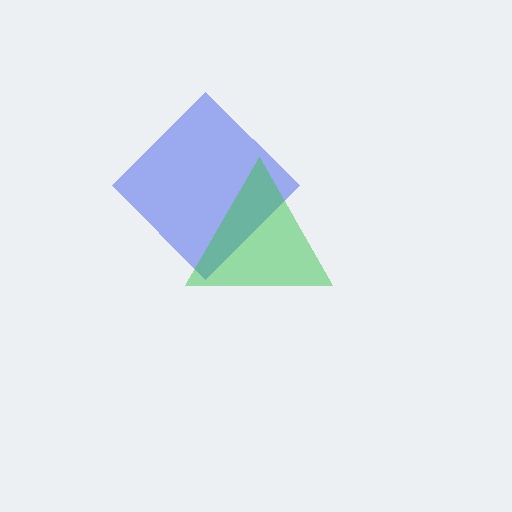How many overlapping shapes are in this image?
There are 2 overlapping shapes in the image.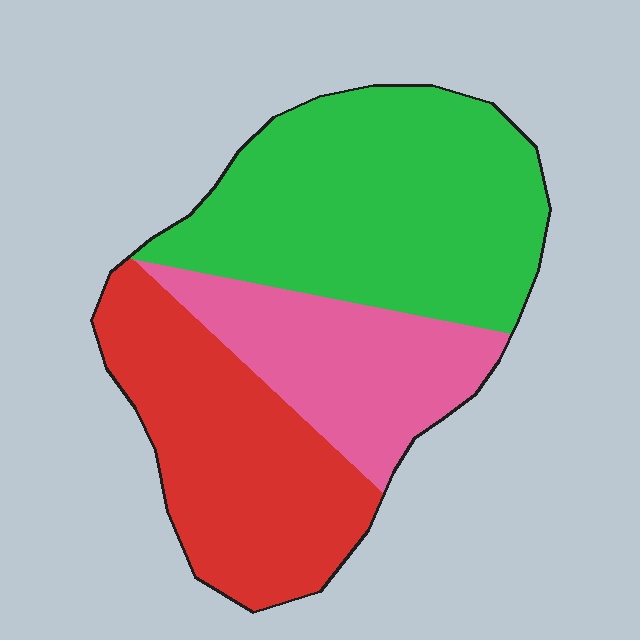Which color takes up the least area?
Pink, at roughly 25%.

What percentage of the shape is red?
Red covers 33% of the shape.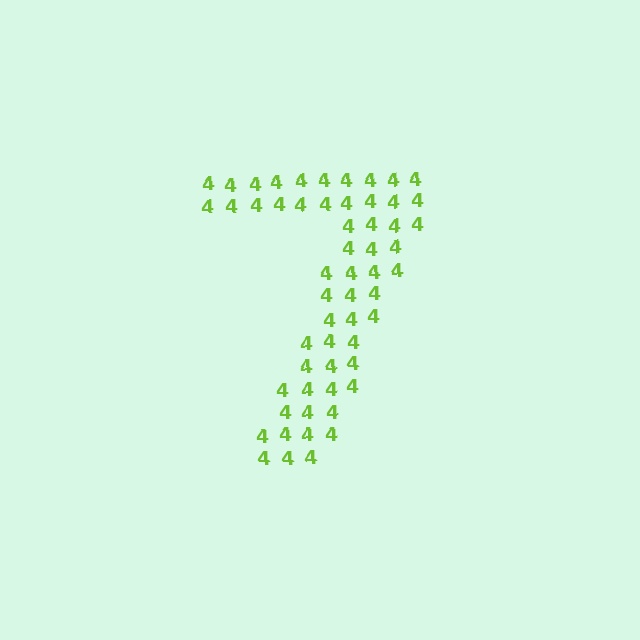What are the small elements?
The small elements are digit 4's.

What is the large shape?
The large shape is the digit 7.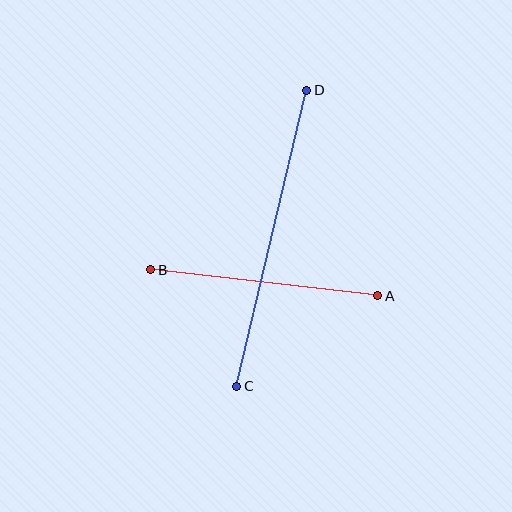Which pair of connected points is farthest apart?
Points C and D are farthest apart.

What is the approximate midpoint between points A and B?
The midpoint is at approximately (264, 283) pixels.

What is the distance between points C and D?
The distance is approximately 304 pixels.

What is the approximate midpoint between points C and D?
The midpoint is at approximately (272, 238) pixels.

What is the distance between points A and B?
The distance is approximately 228 pixels.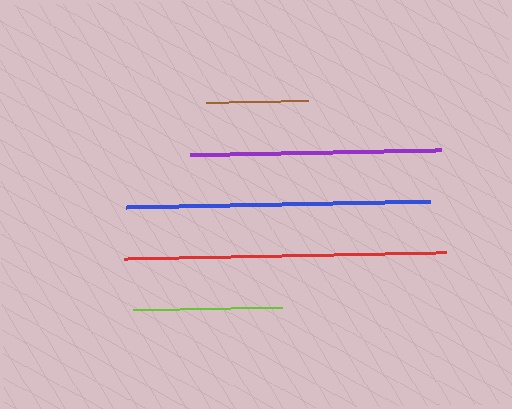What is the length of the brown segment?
The brown segment is approximately 102 pixels long.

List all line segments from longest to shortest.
From longest to shortest: red, blue, purple, lime, brown.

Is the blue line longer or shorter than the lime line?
The blue line is longer than the lime line.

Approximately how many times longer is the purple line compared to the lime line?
The purple line is approximately 1.7 times the length of the lime line.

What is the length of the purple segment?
The purple segment is approximately 251 pixels long.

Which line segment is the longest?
The red line is the longest at approximately 322 pixels.